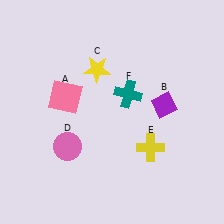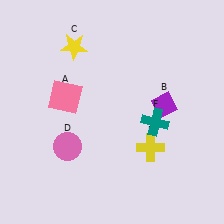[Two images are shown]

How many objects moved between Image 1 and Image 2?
2 objects moved between the two images.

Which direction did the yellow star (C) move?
The yellow star (C) moved up.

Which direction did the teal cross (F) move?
The teal cross (F) moved down.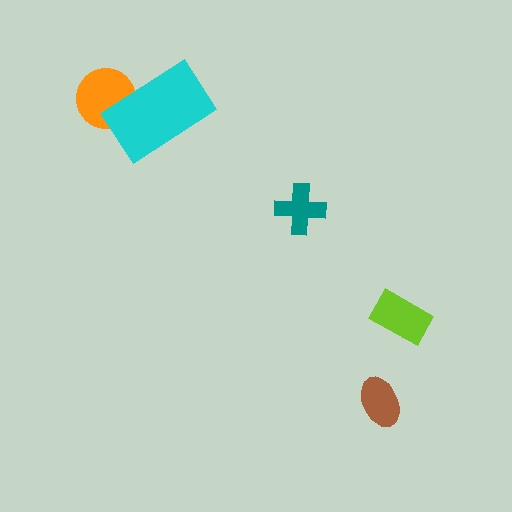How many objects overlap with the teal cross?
0 objects overlap with the teal cross.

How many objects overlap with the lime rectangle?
0 objects overlap with the lime rectangle.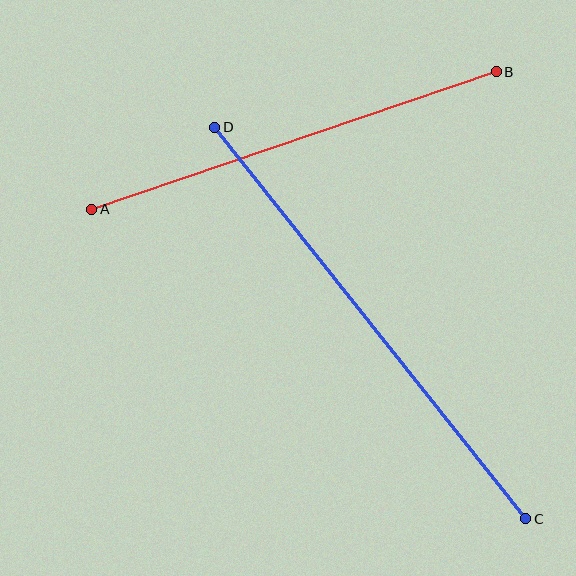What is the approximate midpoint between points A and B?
The midpoint is at approximately (294, 141) pixels.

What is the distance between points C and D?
The distance is approximately 500 pixels.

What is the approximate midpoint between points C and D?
The midpoint is at approximately (370, 323) pixels.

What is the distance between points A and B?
The distance is approximately 427 pixels.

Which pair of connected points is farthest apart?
Points C and D are farthest apart.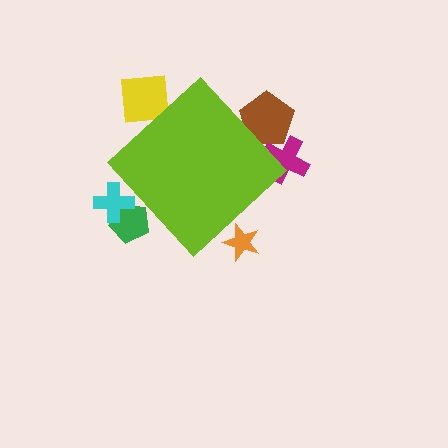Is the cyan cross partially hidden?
Yes, the cyan cross is partially hidden behind the lime diamond.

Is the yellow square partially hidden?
Yes, the yellow square is partially hidden behind the lime diamond.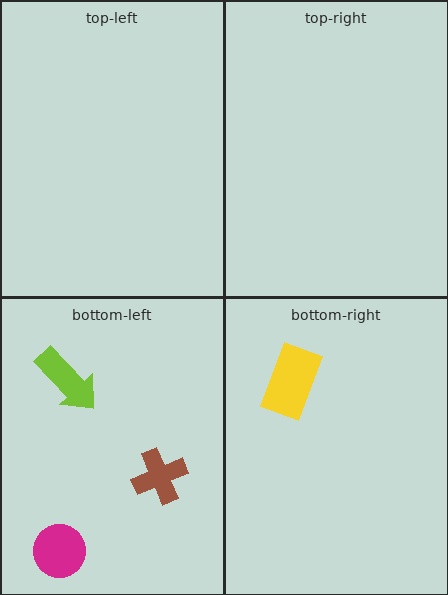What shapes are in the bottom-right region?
The yellow rectangle.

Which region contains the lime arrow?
The bottom-left region.